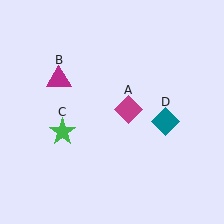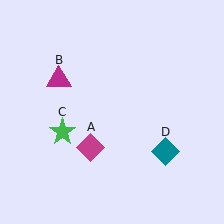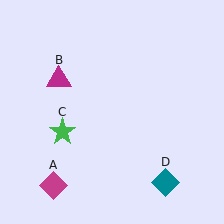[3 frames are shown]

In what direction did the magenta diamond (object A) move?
The magenta diamond (object A) moved down and to the left.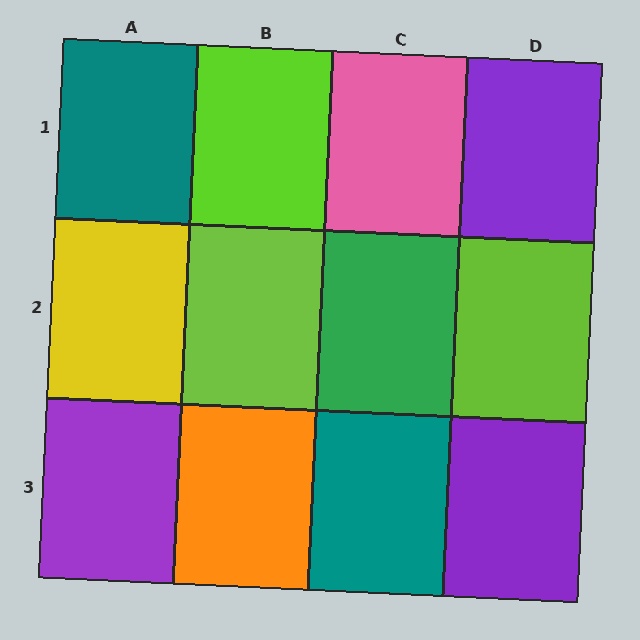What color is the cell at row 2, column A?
Yellow.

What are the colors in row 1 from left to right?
Teal, lime, pink, purple.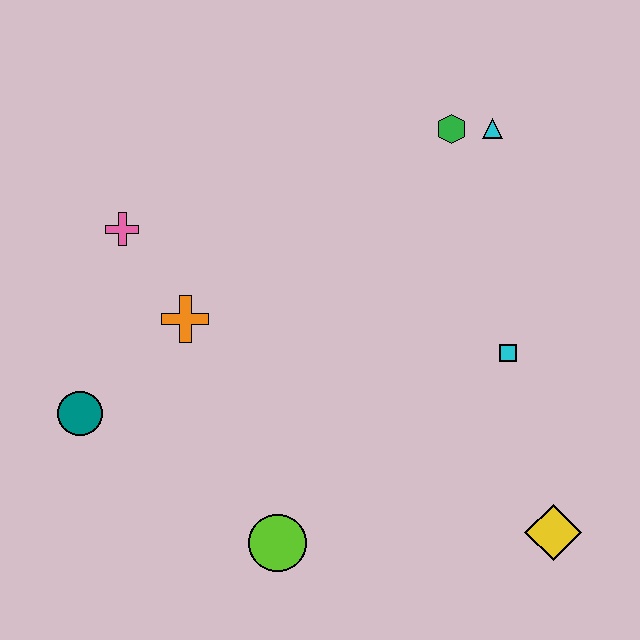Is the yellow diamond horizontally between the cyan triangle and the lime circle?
No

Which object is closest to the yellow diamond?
The cyan square is closest to the yellow diamond.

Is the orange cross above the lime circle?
Yes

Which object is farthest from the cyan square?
The teal circle is farthest from the cyan square.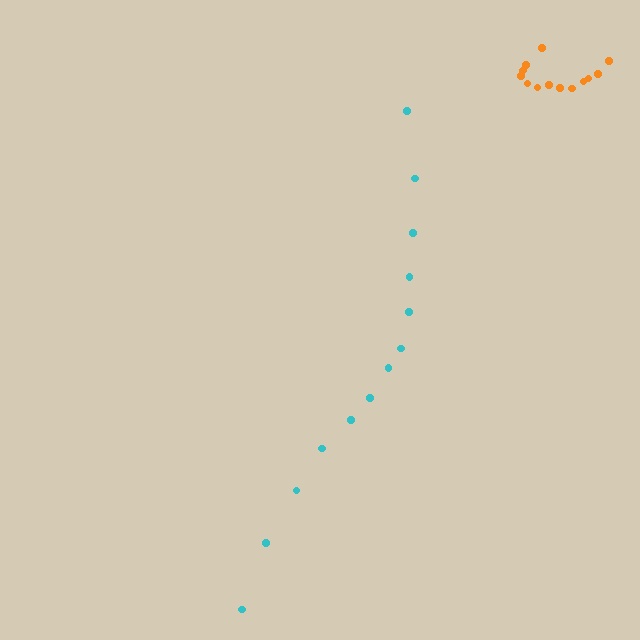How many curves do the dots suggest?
There are 2 distinct paths.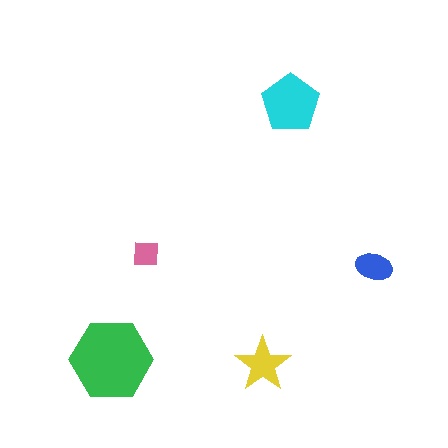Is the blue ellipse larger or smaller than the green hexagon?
Smaller.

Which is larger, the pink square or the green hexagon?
The green hexagon.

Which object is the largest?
The green hexagon.